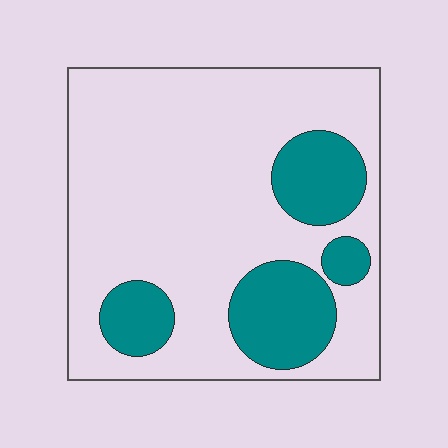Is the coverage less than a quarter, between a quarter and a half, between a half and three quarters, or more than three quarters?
Less than a quarter.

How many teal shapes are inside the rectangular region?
4.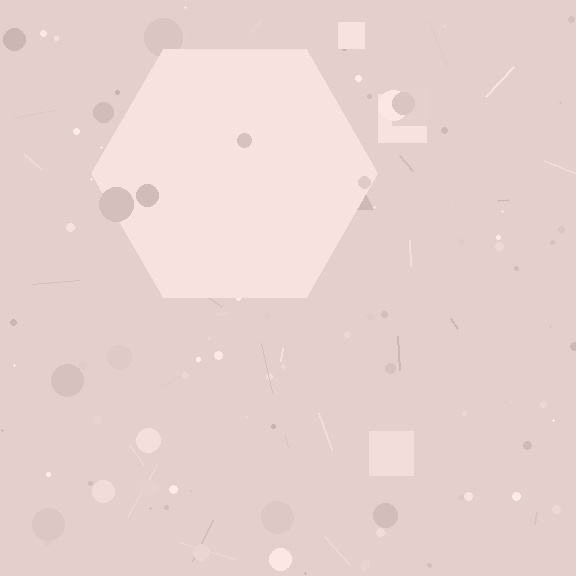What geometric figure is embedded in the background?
A hexagon is embedded in the background.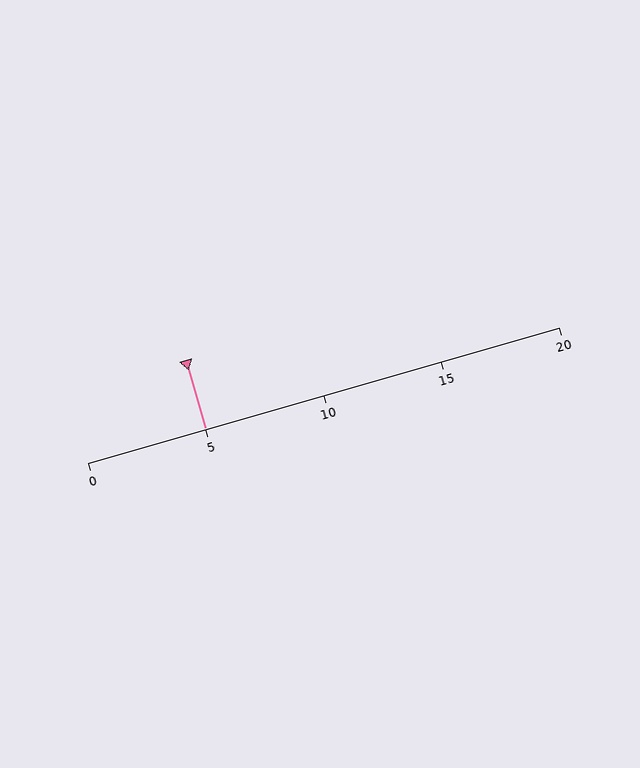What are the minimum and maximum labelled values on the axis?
The axis runs from 0 to 20.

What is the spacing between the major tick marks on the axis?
The major ticks are spaced 5 apart.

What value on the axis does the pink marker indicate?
The marker indicates approximately 5.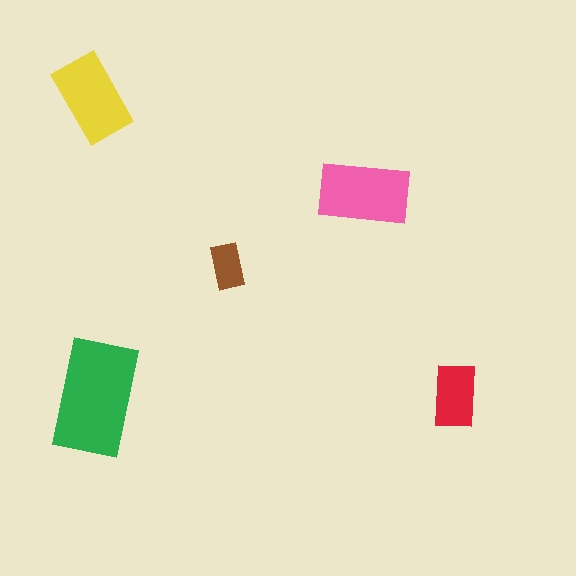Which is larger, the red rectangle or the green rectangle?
The green one.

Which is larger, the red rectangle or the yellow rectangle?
The yellow one.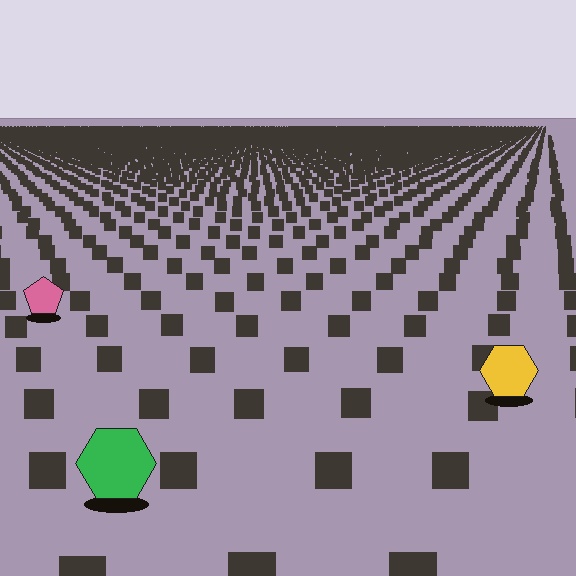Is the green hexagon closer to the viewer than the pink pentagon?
Yes. The green hexagon is closer — you can tell from the texture gradient: the ground texture is coarser near it.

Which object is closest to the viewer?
The green hexagon is closest. The texture marks near it are larger and more spread out.